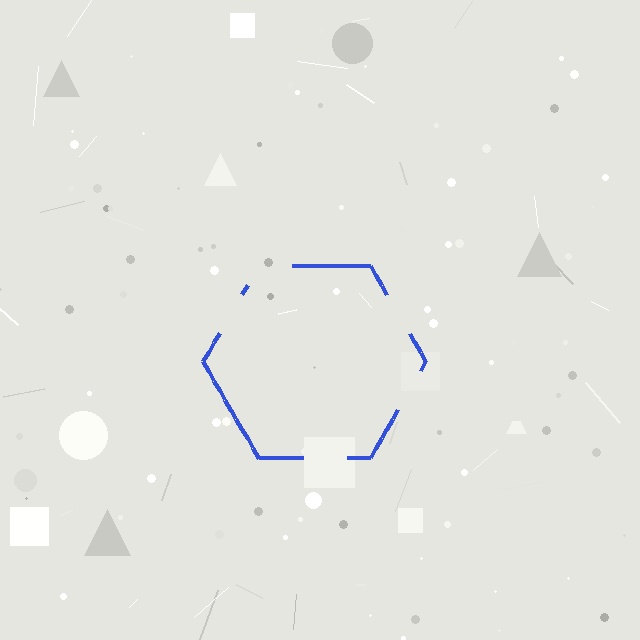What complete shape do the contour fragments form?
The contour fragments form a hexagon.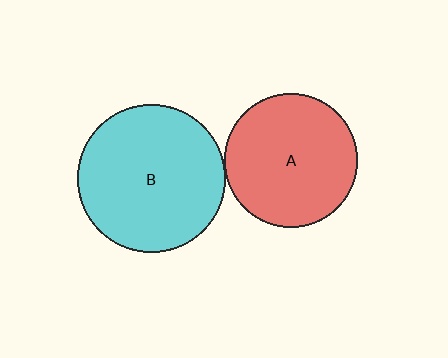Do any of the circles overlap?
No, none of the circles overlap.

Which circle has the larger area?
Circle B (cyan).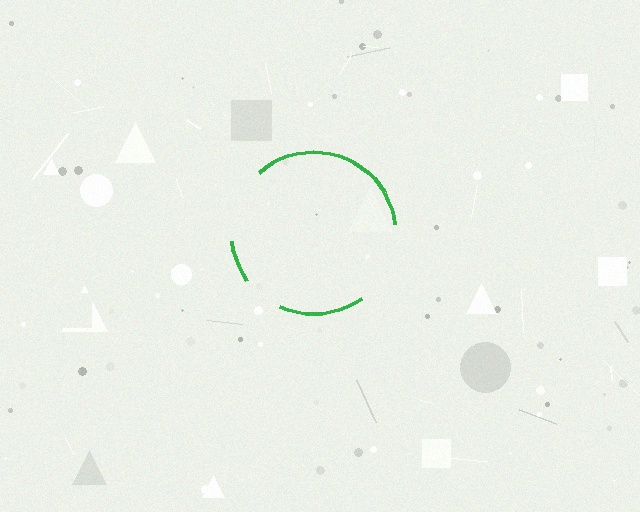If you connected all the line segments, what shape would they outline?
They would outline a circle.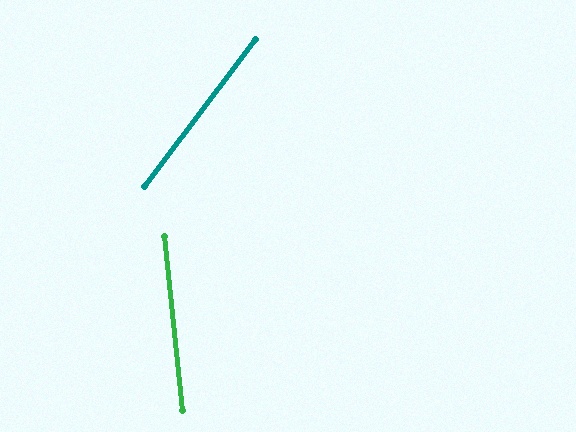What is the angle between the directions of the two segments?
Approximately 43 degrees.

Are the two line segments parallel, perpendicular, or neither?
Neither parallel nor perpendicular — they differ by about 43°.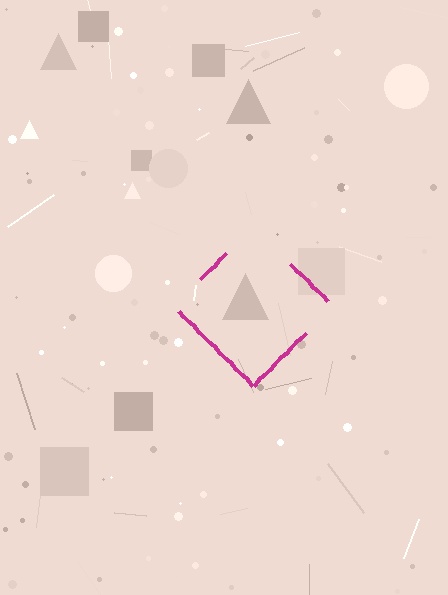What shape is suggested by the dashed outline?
The dashed outline suggests a diamond.